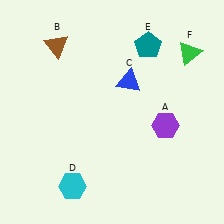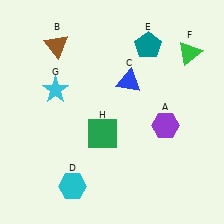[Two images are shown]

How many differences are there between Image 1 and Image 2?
There are 2 differences between the two images.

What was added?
A cyan star (G), a green square (H) were added in Image 2.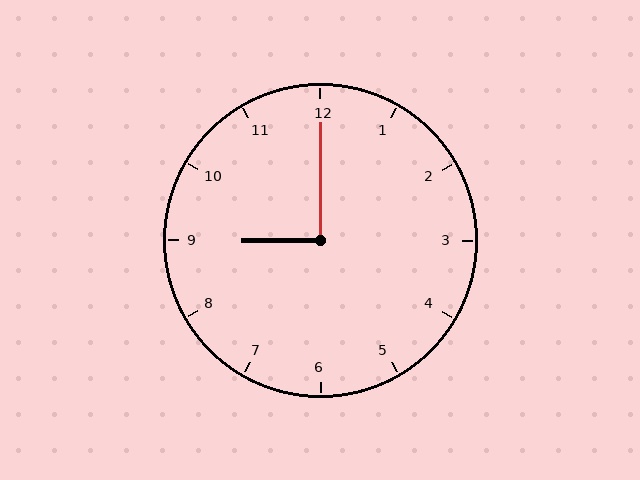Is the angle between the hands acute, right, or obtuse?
It is right.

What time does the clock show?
9:00.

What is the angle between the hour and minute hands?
Approximately 90 degrees.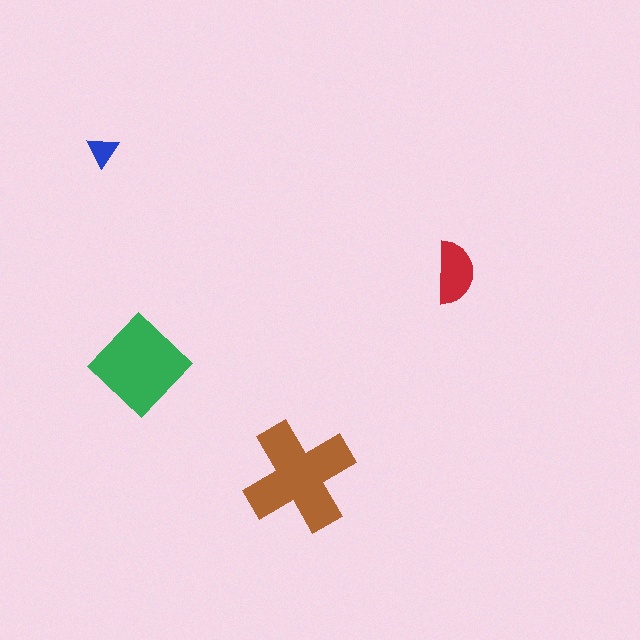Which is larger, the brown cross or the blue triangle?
The brown cross.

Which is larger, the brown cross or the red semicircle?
The brown cross.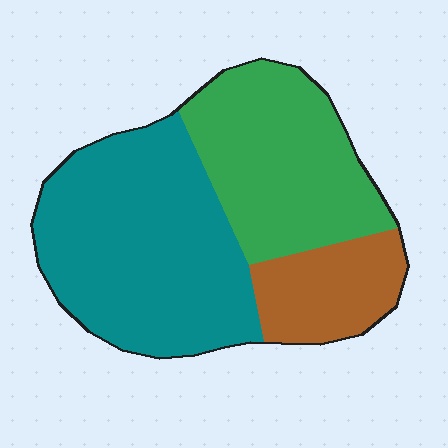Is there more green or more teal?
Teal.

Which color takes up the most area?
Teal, at roughly 50%.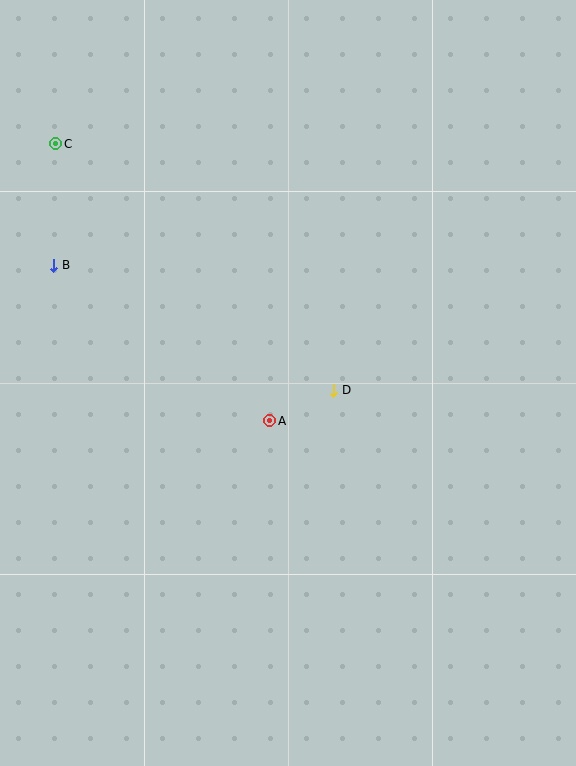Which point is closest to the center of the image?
Point A at (270, 421) is closest to the center.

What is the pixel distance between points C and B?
The distance between C and B is 122 pixels.